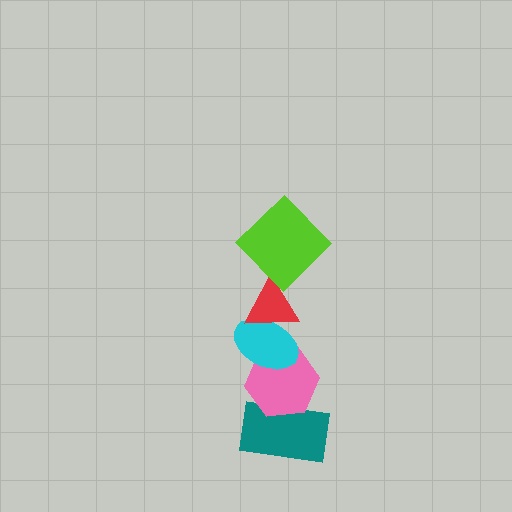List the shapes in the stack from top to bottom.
From top to bottom: the lime diamond, the red triangle, the cyan ellipse, the pink hexagon, the teal rectangle.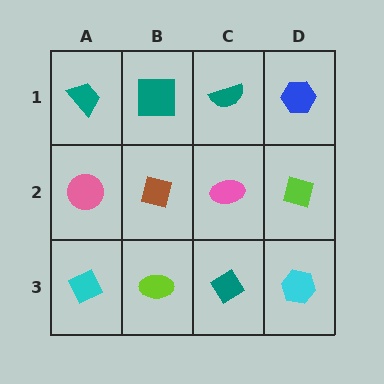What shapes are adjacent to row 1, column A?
A pink circle (row 2, column A), a teal square (row 1, column B).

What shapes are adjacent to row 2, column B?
A teal square (row 1, column B), a lime ellipse (row 3, column B), a pink circle (row 2, column A), a pink ellipse (row 2, column C).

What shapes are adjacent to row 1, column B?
A brown square (row 2, column B), a teal trapezoid (row 1, column A), a teal semicircle (row 1, column C).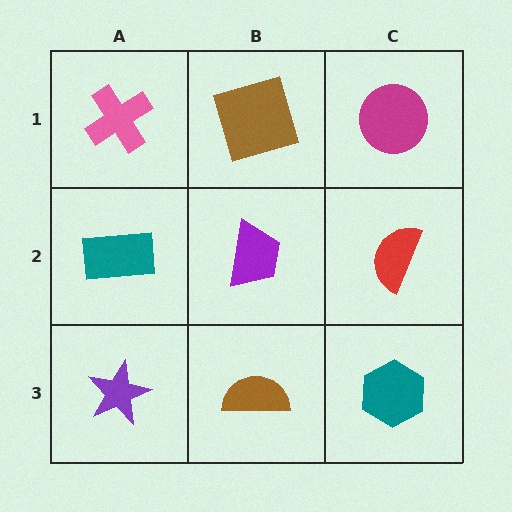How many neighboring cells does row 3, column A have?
2.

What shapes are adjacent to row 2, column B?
A brown square (row 1, column B), a brown semicircle (row 3, column B), a teal rectangle (row 2, column A), a red semicircle (row 2, column C).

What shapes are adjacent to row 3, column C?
A red semicircle (row 2, column C), a brown semicircle (row 3, column B).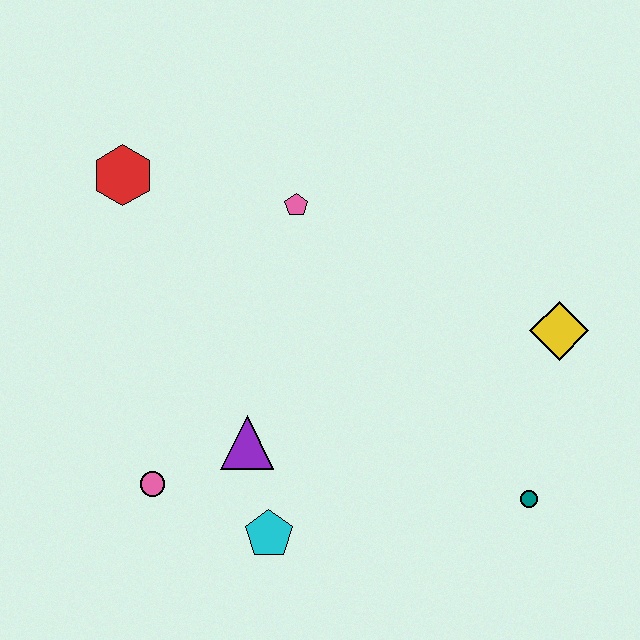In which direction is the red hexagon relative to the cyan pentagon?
The red hexagon is above the cyan pentagon.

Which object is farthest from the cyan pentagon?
The red hexagon is farthest from the cyan pentagon.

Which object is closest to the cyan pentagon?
The purple triangle is closest to the cyan pentagon.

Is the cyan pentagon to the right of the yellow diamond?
No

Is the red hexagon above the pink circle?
Yes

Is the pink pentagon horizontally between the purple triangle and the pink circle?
No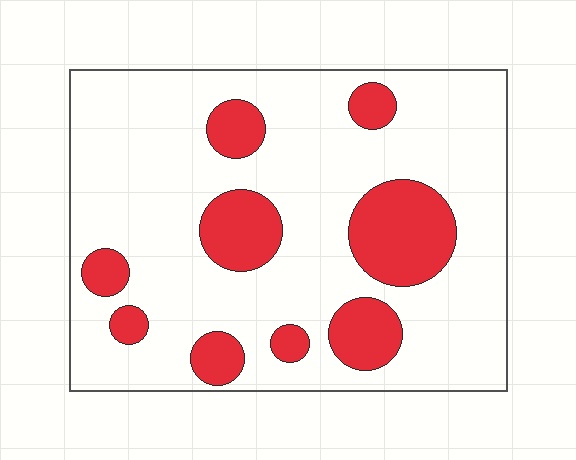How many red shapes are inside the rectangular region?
9.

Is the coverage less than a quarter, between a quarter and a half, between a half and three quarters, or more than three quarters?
Less than a quarter.